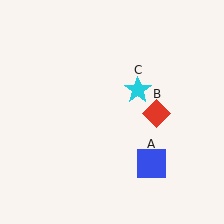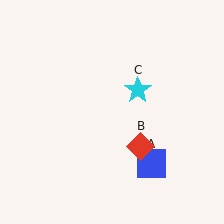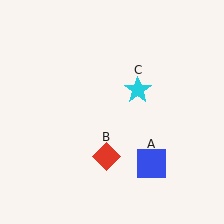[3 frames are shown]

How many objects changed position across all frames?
1 object changed position: red diamond (object B).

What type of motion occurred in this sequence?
The red diamond (object B) rotated clockwise around the center of the scene.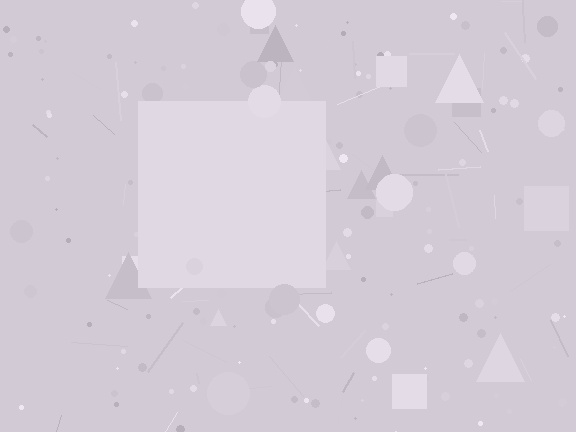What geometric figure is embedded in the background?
A square is embedded in the background.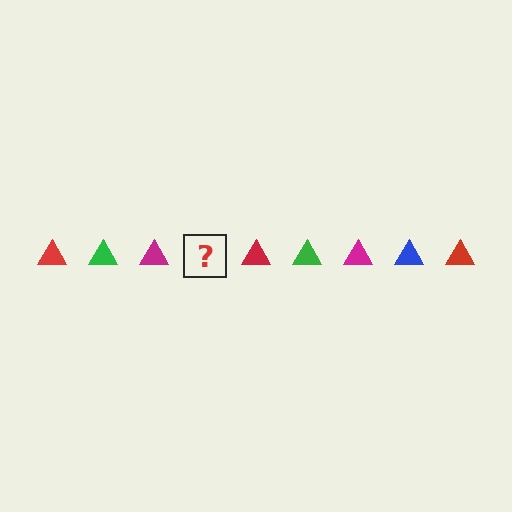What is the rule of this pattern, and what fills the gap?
The rule is that the pattern cycles through red, green, magenta, blue triangles. The gap should be filled with a blue triangle.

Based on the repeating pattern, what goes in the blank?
The blank should be a blue triangle.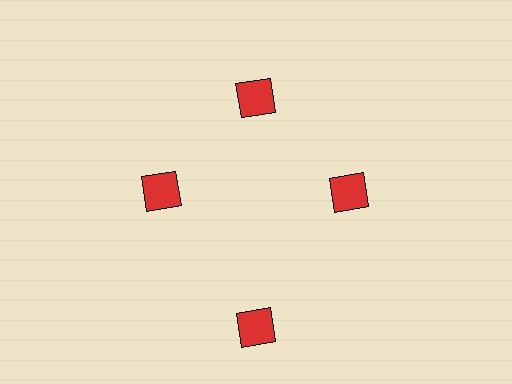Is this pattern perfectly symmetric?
No. The 4 red diamonds are arranged in a ring, but one element near the 6 o'clock position is pushed outward from the center, breaking the 4-fold rotational symmetry.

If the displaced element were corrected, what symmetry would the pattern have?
It would have 4-fold rotational symmetry — the pattern would map onto itself every 90 degrees.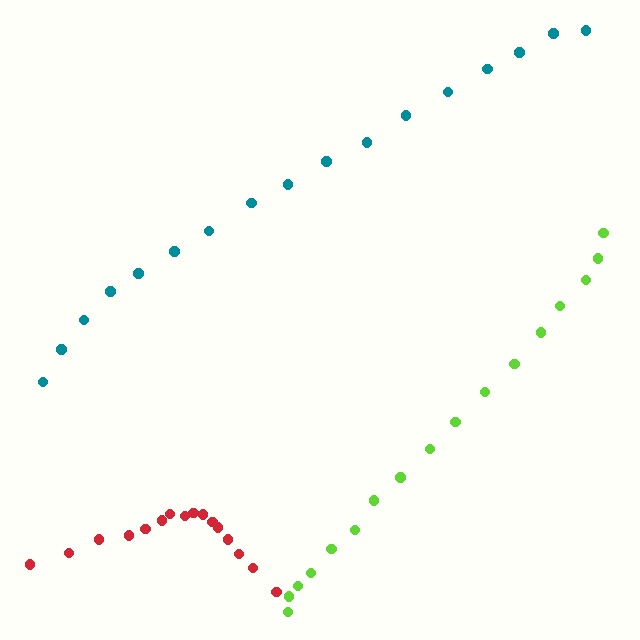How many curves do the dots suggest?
There are 3 distinct paths.